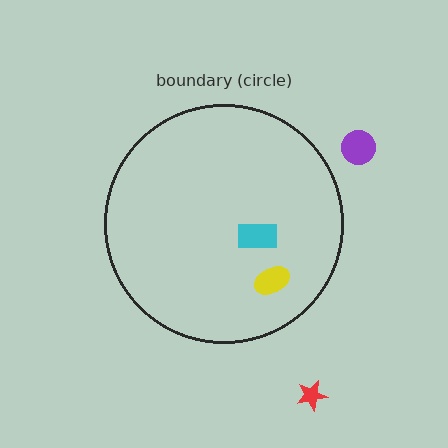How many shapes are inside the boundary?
2 inside, 2 outside.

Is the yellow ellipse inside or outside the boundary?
Inside.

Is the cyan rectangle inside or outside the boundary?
Inside.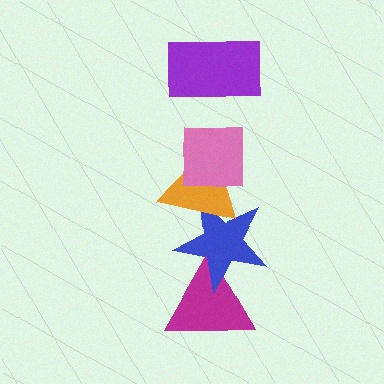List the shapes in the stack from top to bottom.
From top to bottom: the purple rectangle, the pink square, the orange triangle, the blue star, the magenta triangle.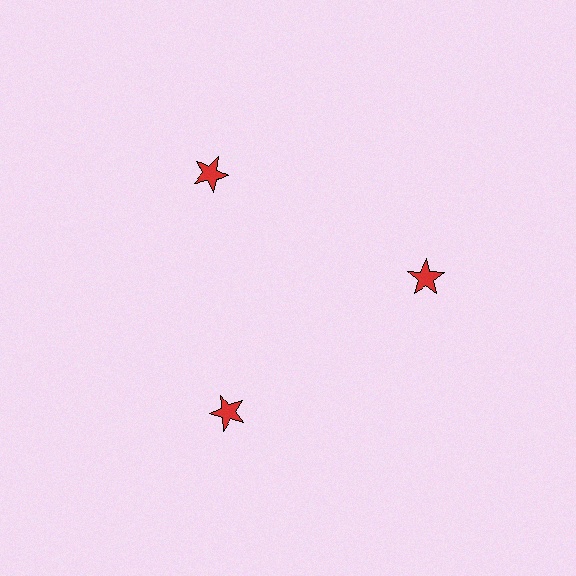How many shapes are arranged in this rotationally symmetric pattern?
There are 3 shapes, arranged in 3 groups of 1.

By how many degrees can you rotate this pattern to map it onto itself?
The pattern maps onto itself every 120 degrees of rotation.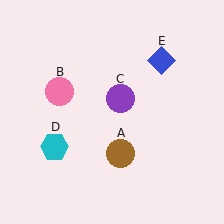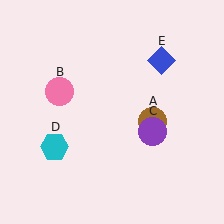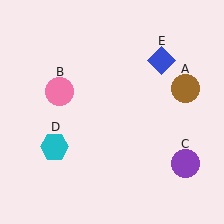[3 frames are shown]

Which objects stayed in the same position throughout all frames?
Pink circle (object B) and cyan hexagon (object D) and blue diamond (object E) remained stationary.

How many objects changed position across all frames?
2 objects changed position: brown circle (object A), purple circle (object C).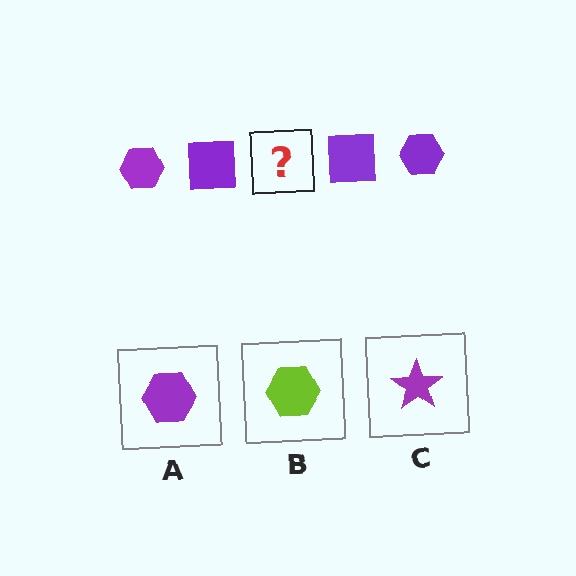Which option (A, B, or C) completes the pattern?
A.